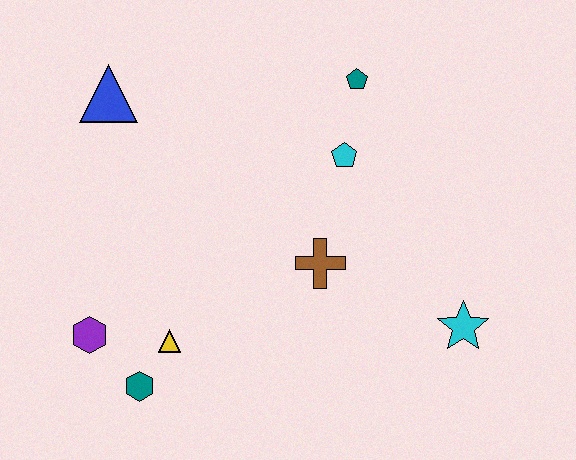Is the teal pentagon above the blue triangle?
Yes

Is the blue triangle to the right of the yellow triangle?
No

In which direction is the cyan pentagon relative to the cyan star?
The cyan pentagon is above the cyan star.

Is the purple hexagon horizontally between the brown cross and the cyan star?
No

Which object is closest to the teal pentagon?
The cyan pentagon is closest to the teal pentagon.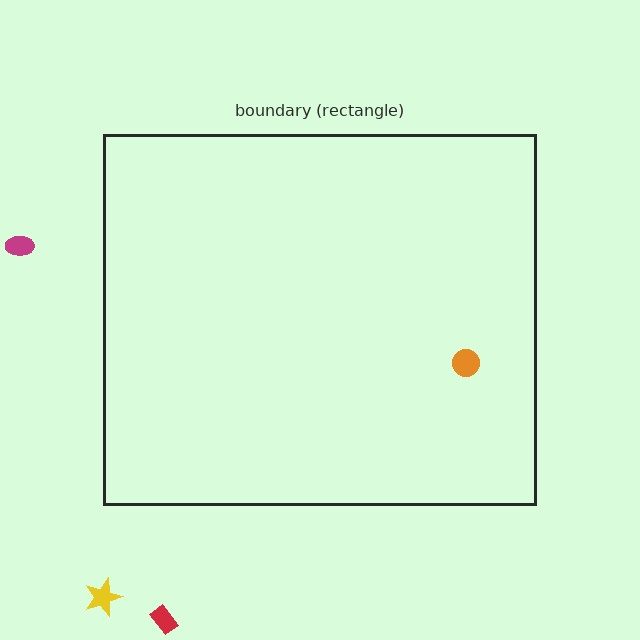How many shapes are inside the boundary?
1 inside, 3 outside.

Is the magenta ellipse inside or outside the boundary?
Outside.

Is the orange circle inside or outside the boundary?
Inside.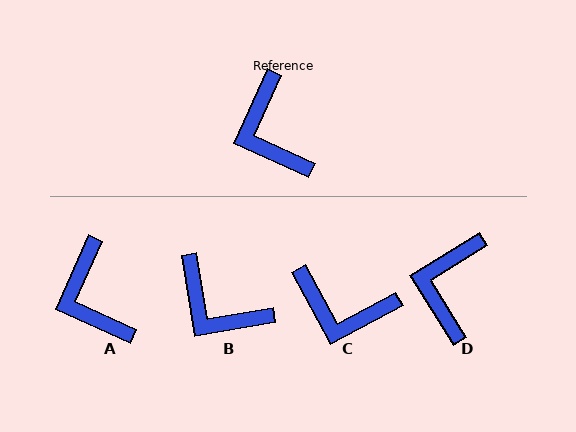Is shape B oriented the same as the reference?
No, it is off by about 34 degrees.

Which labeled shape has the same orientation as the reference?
A.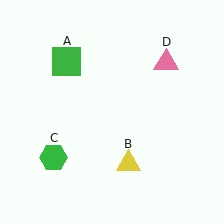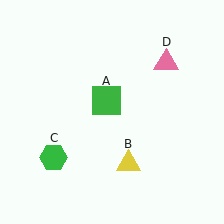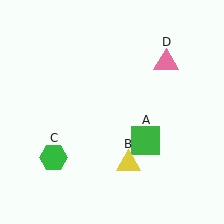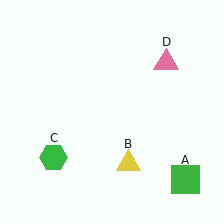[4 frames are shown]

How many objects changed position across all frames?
1 object changed position: green square (object A).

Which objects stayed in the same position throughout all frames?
Yellow triangle (object B) and green hexagon (object C) and pink triangle (object D) remained stationary.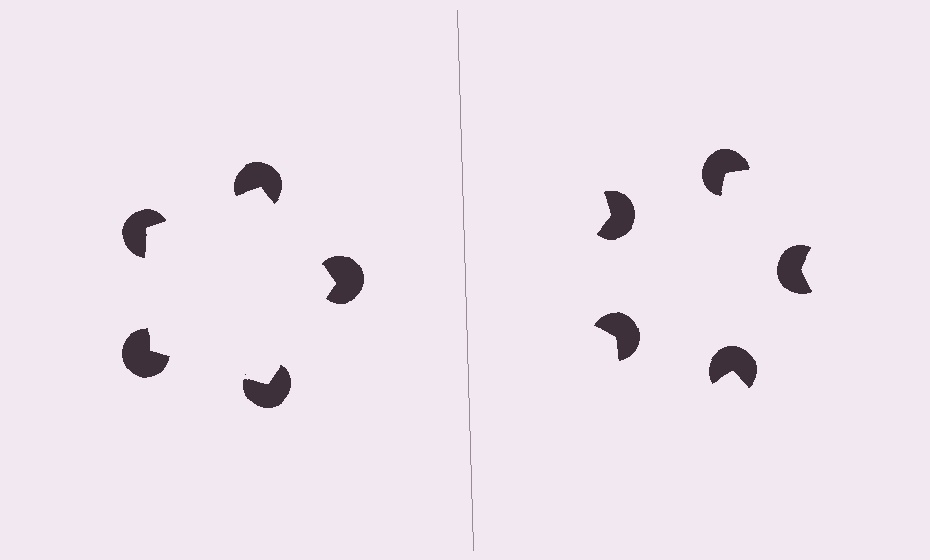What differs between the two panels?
The pac-man discs are positioned identically on both sides; only the wedge orientations differ. On the left they align to a pentagon; on the right they are misaligned.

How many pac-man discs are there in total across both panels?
10 — 5 on each side.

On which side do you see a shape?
An illusory pentagon appears on the left side. On the right side the wedge cuts are rotated, so no coherent shape forms.